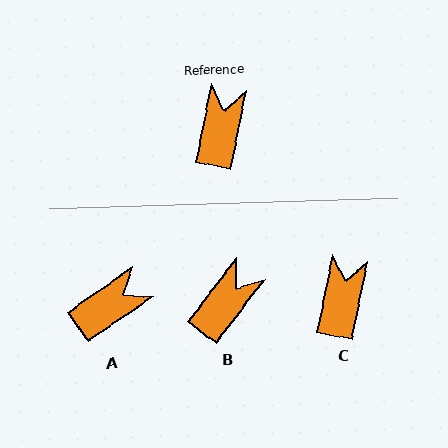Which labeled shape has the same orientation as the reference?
C.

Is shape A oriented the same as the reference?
No, it is off by about 44 degrees.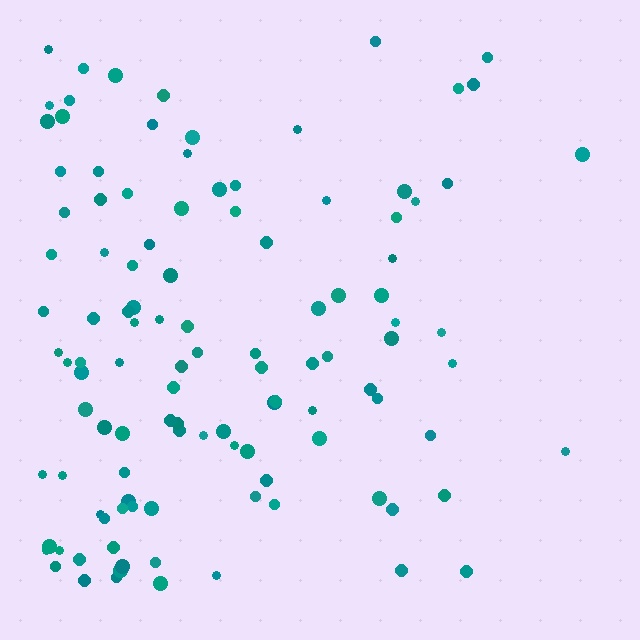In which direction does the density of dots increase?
From right to left, with the left side densest.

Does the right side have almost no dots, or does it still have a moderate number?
Still a moderate number, just noticeably fewer than the left.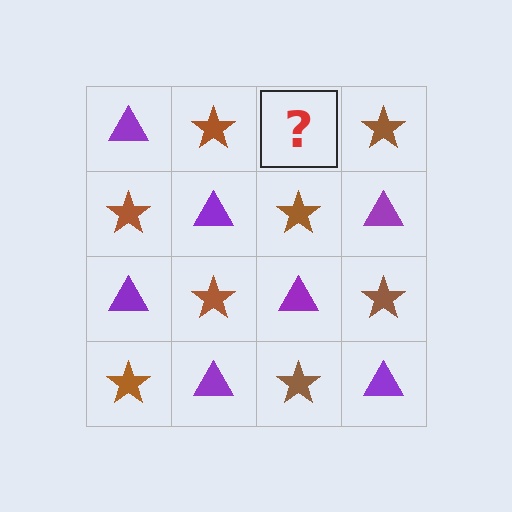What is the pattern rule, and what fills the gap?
The rule is that it alternates purple triangle and brown star in a checkerboard pattern. The gap should be filled with a purple triangle.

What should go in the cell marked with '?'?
The missing cell should contain a purple triangle.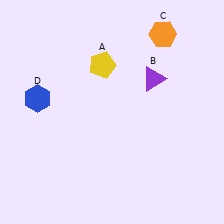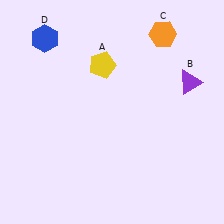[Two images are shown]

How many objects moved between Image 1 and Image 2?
2 objects moved between the two images.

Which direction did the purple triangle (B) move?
The purple triangle (B) moved right.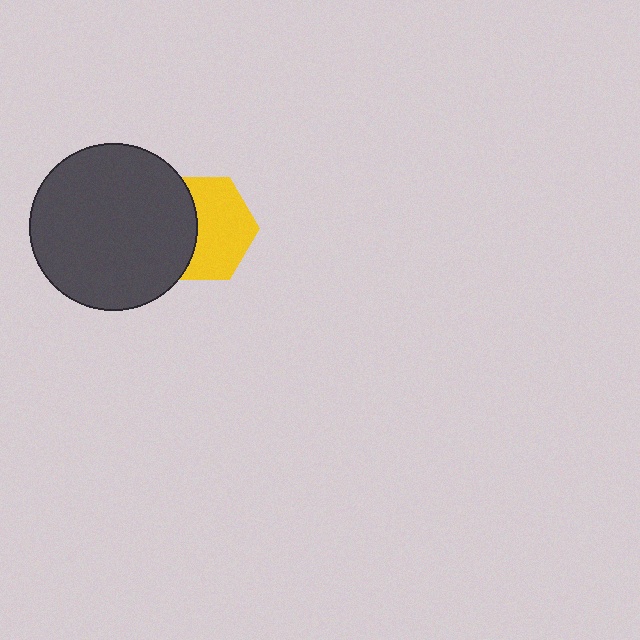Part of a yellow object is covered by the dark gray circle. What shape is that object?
It is a hexagon.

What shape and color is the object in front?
The object in front is a dark gray circle.